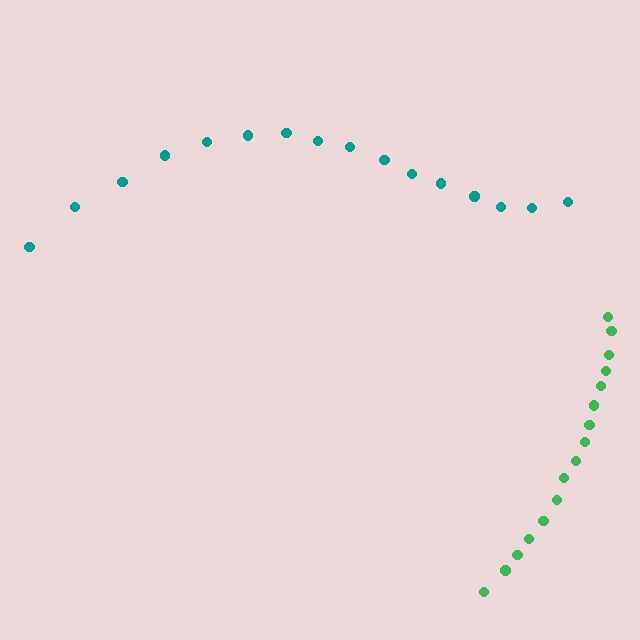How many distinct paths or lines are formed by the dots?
There are 2 distinct paths.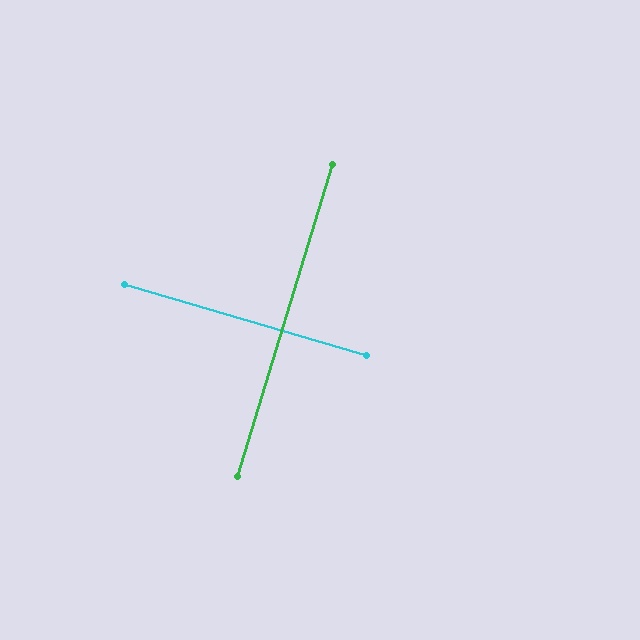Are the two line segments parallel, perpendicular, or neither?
Perpendicular — they meet at approximately 89°.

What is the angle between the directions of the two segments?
Approximately 89 degrees.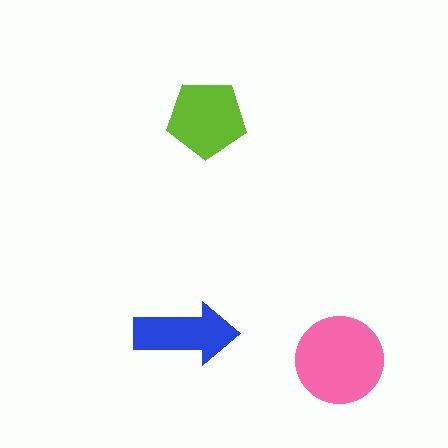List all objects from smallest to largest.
The blue arrow, the lime pentagon, the pink circle.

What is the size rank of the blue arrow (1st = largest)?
3rd.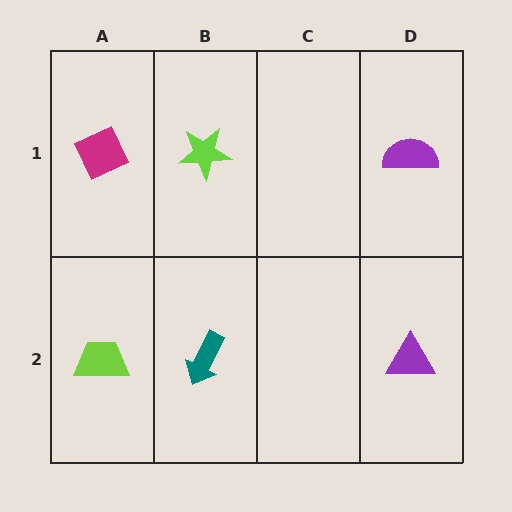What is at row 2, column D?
A purple triangle.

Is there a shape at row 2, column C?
No, that cell is empty.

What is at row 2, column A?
A lime trapezoid.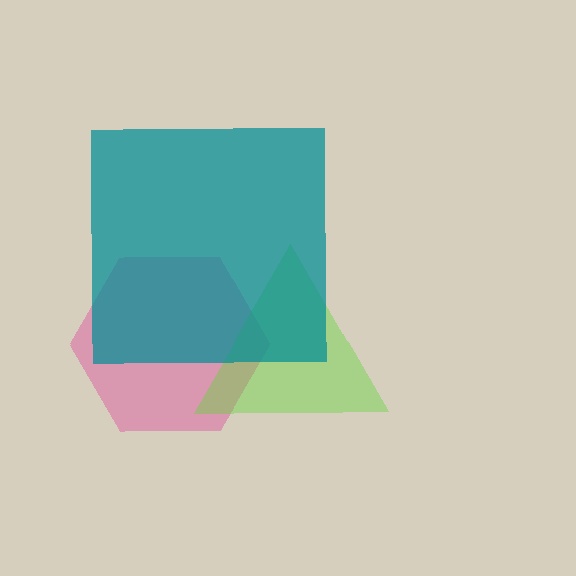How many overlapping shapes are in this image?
There are 3 overlapping shapes in the image.